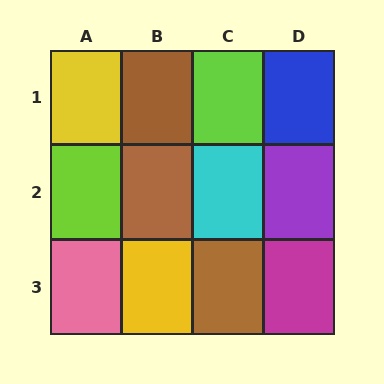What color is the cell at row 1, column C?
Lime.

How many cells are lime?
2 cells are lime.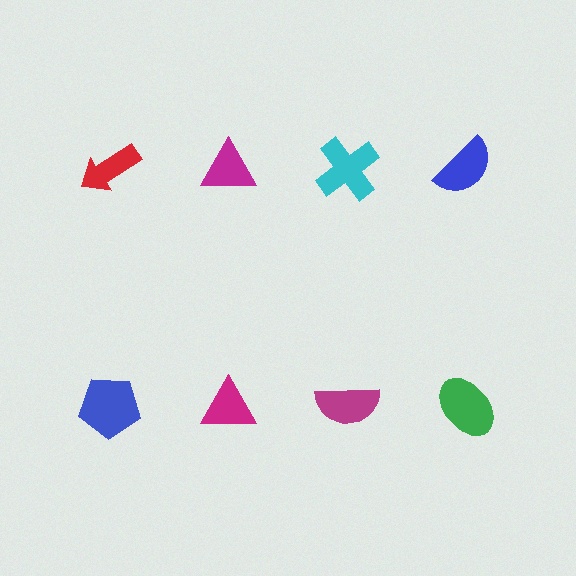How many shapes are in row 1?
4 shapes.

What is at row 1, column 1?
A red arrow.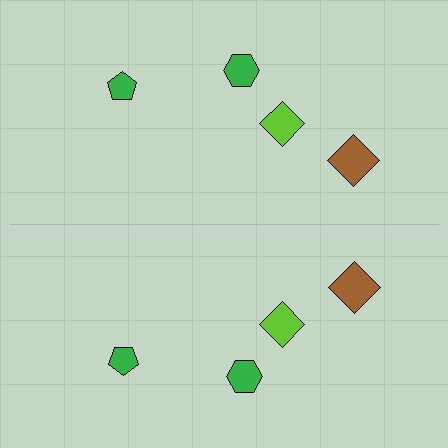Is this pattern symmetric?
Yes, this pattern has bilateral (reflection) symmetry.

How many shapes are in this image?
There are 8 shapes in this image.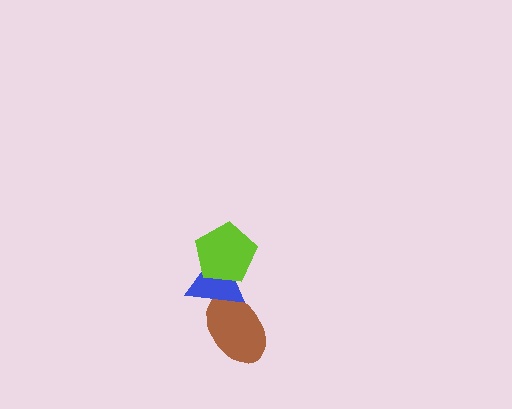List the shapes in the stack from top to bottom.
From top to bottom: the lime pentagon, the blue triangle, the brown ellipse.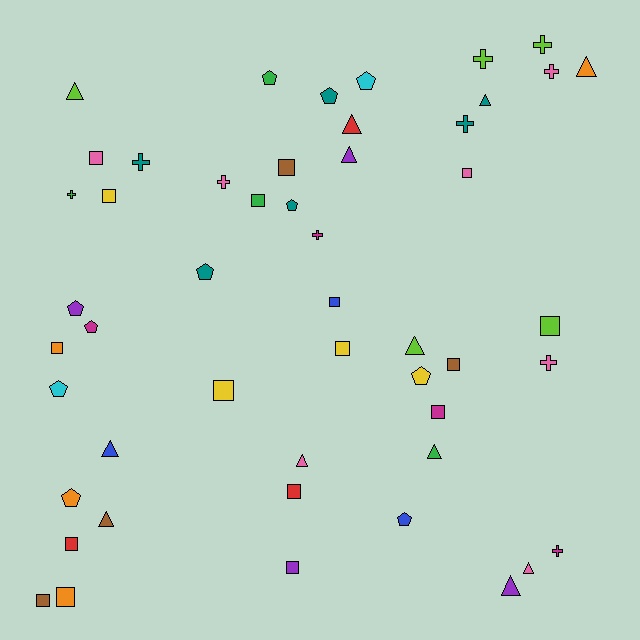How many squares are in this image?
There are 17 squares.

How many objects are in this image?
There are 50 objects.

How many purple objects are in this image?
There are 4 purple objects.